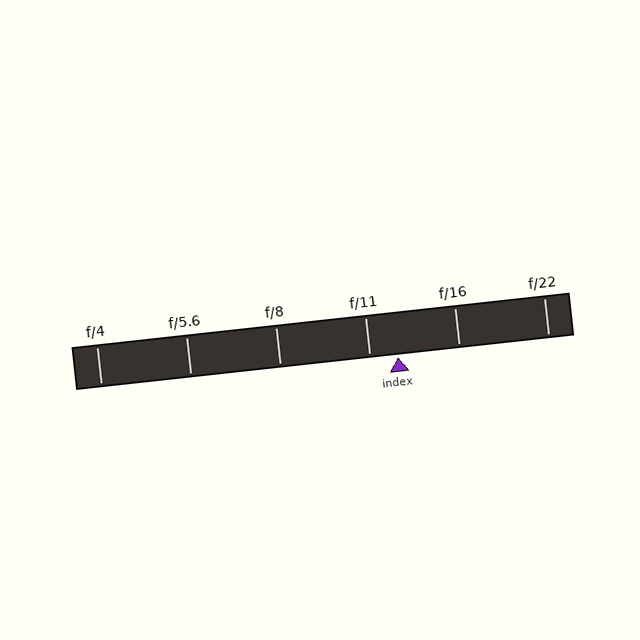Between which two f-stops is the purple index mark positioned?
The index mark is between f/11 and f/16.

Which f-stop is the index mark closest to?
The index mark is closest to f/11.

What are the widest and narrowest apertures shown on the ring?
The widest aperture shown is f/4 and the narrowest is f/22.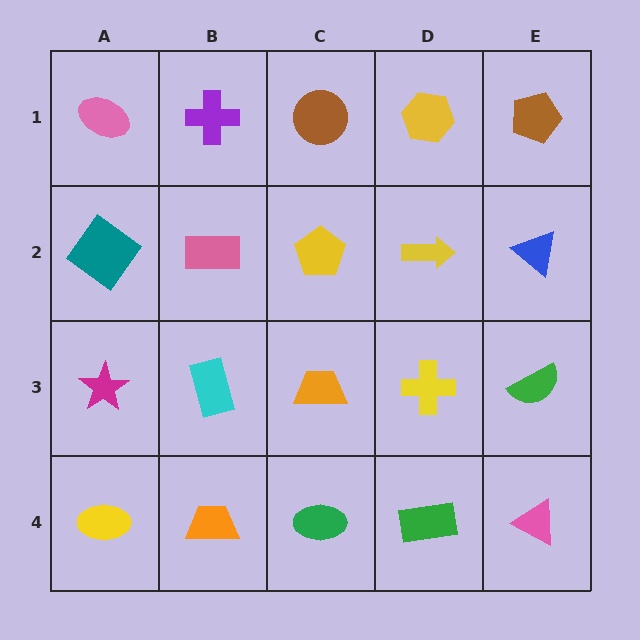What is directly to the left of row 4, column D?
A green ellipse.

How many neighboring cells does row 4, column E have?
2.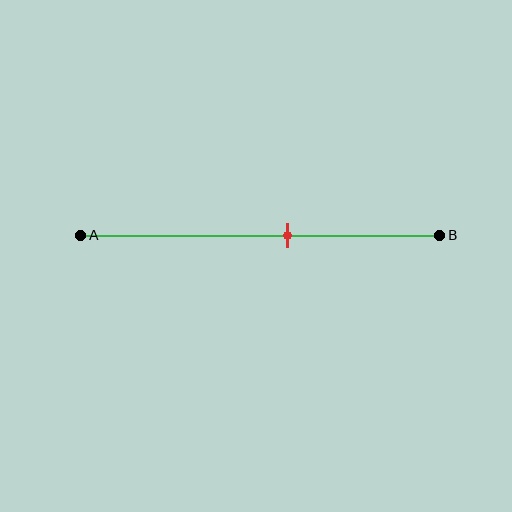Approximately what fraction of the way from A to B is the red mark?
The red mark is approximately 60% of the way from A to B.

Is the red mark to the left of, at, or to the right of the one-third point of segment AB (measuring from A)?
The red mark is to the right of the one-third point of segment AB.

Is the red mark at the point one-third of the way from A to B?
No, the mark is at about 60% from A, not at the 33% one-third point.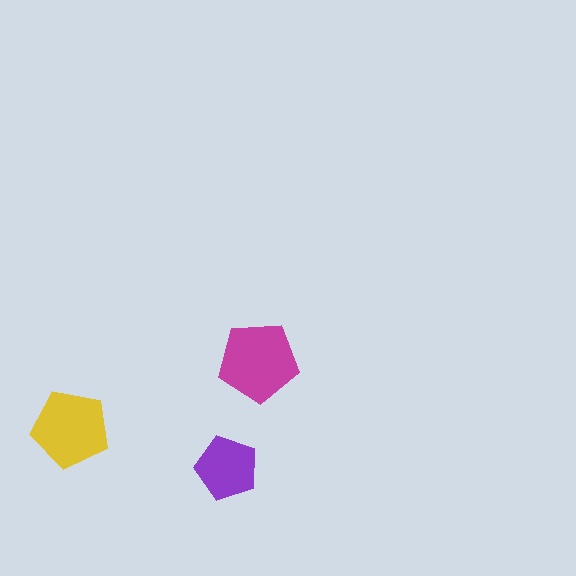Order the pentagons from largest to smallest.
the magenta one, the yellow one, the purple one.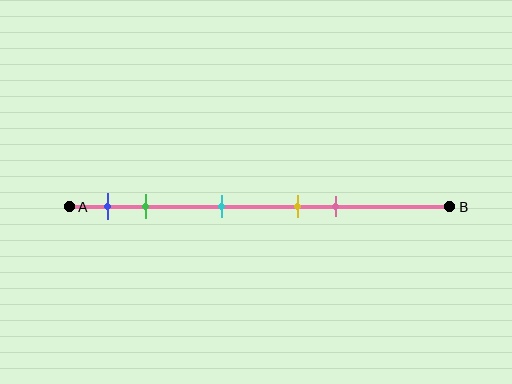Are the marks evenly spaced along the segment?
No, the marks are not evenly spaced.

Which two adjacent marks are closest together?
The yellow and pink marks are the closest adjacent pair.